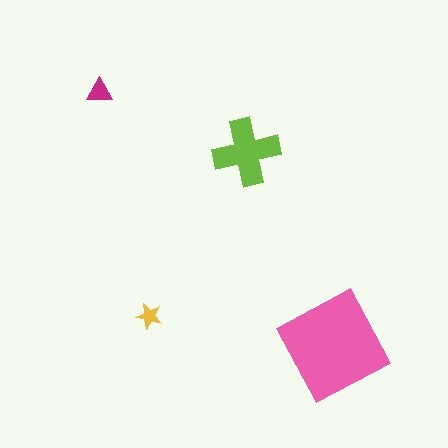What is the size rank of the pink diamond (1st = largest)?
1st.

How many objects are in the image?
There are 4 objects in the image.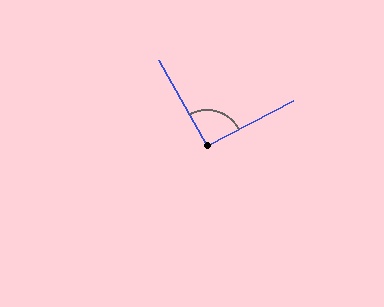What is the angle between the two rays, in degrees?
Approximately 92 degrees.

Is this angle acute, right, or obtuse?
It is approximately a right angle.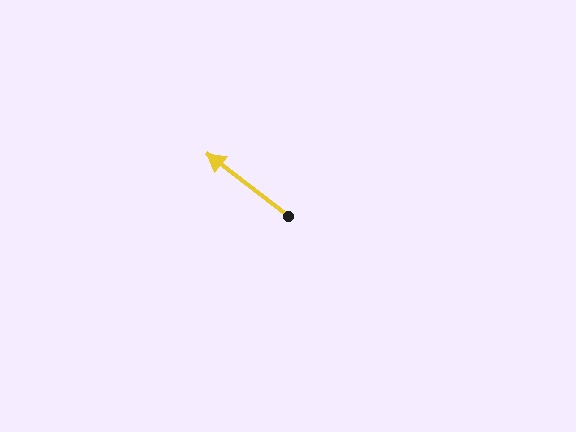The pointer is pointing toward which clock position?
Roughly 10 o'clock.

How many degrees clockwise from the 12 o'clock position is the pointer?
Approximately 307 degrees.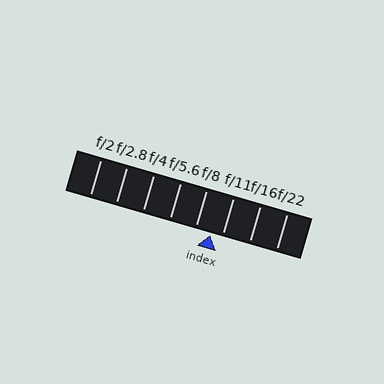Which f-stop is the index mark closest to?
The index mark is closest to f/11.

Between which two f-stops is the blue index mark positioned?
The index mark is between f/8 and f/11.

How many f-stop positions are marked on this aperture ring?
There are 8 f-stop positions marked.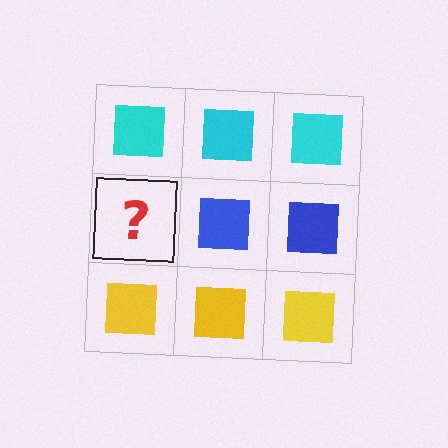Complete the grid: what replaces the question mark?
The question mark should be replaced with a blue square.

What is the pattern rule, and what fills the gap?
The rule is that each row has a consistent color. The gap should be filled with a blue square.